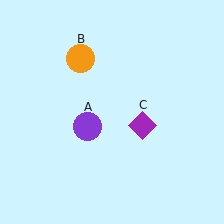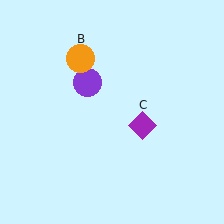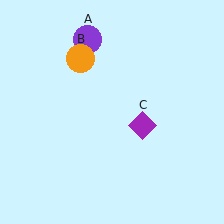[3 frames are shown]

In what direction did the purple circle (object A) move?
The purple circle (object A) moved up.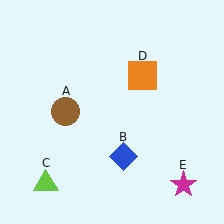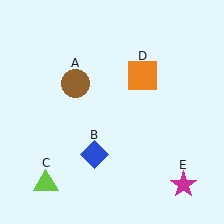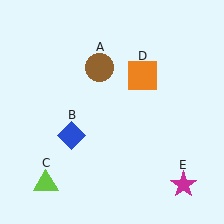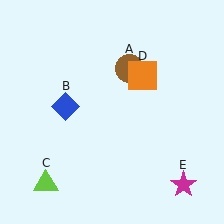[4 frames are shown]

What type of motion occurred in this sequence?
The brown circle (object A), blue diamond (object B) rotated clockwise around the center of the scene.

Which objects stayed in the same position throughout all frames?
Lime triangle (object C) and orange square (object D) and magenta star (object E) remained stationary.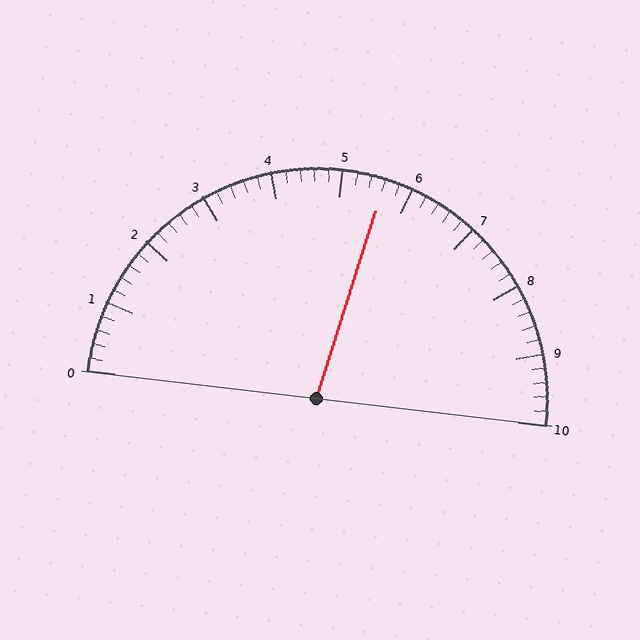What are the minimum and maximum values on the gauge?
The gauge ranges from 0 to 10.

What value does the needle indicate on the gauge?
The needle indicates approximately 5.6.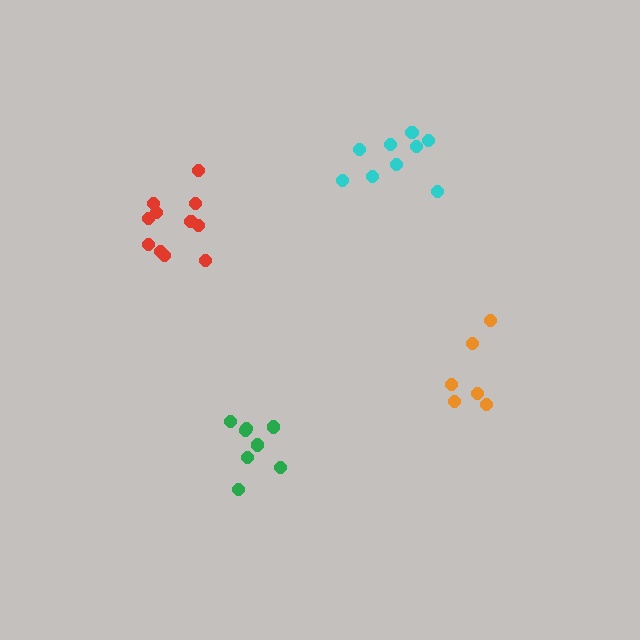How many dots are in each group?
Group 1: 8 dots, Group 2: 6 dots, Group 3: 9 dots, Group 4: 11 dots (34 total).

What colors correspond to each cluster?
The clusters are colored: green, orange, cyan, red.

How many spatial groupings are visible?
There are 4 spatial groupings.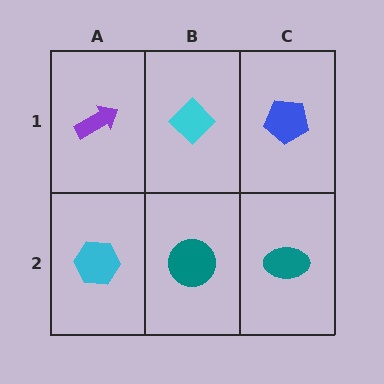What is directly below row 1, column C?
A teal ellipse.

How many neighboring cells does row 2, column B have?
3.